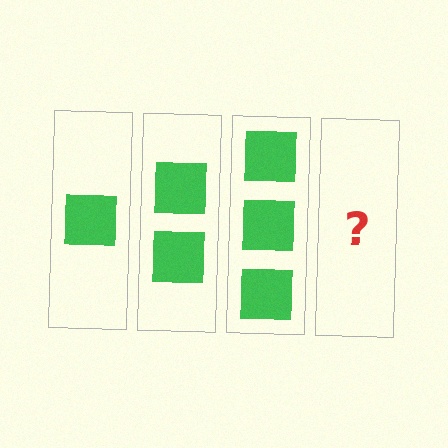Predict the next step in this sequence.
The next step is 4 squares.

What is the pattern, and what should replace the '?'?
The pattern is that each step adds one more square. The '?' should be 4 squares.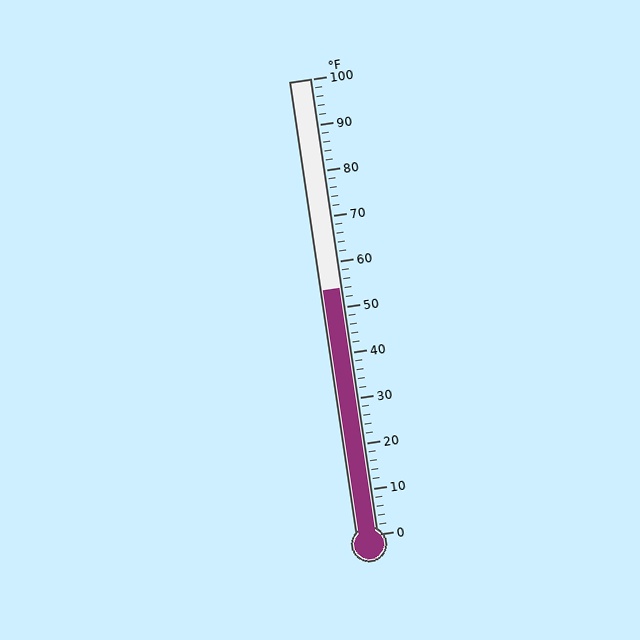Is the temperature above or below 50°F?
The temperature is above 50°F.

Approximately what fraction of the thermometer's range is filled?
The thermometer is filled to approximately 55% of its range.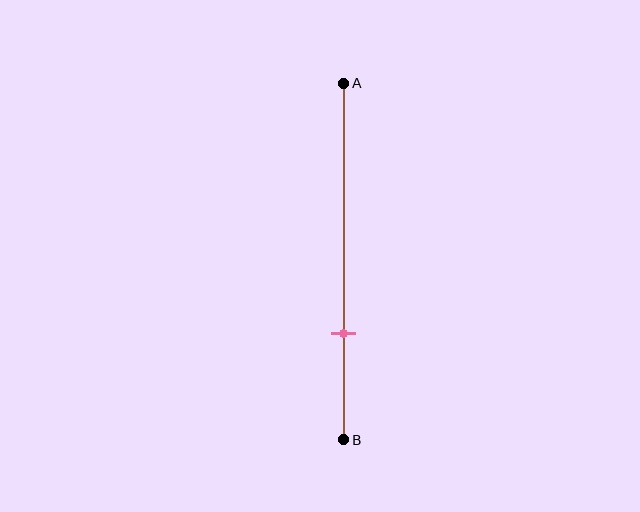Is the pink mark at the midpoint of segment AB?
No, the mark is at about 70% from A, not at the 50% midpoint.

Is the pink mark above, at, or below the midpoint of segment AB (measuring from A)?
The pink mark is below the midpoint of segment AB.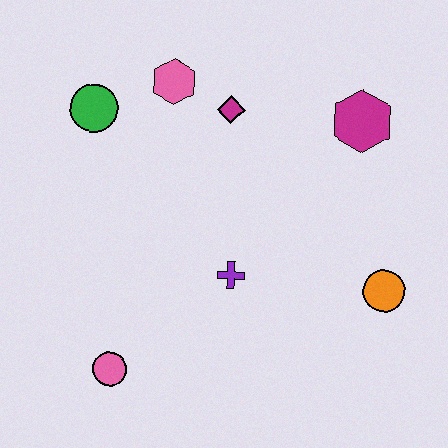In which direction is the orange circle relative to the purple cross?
The orange circle is to the right of the purple cross.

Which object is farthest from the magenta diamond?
The pink circle is farthest from the magenta diamond.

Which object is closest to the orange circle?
The purple cross is closest to the orange circle.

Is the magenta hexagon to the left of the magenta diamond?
No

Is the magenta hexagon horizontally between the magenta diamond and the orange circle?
Yes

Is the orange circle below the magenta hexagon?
Yes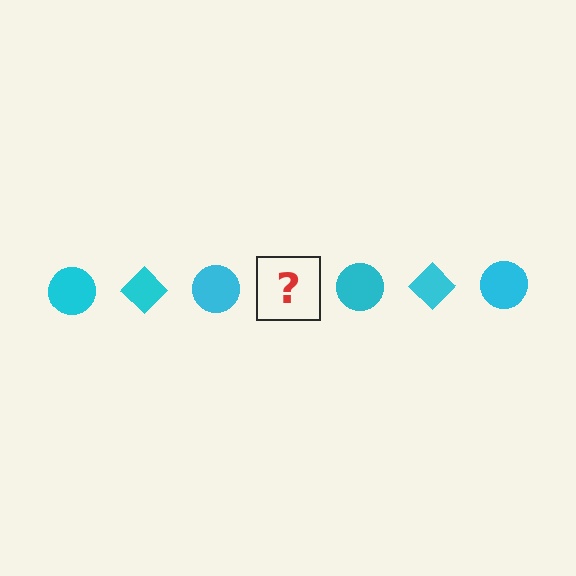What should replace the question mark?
The question mark should be replaced with a cyan diamond.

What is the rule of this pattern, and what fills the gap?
The rule is that the pattern cycles through circle, diamond shapes in cyan. The gap should be filled with a cyan diamond.